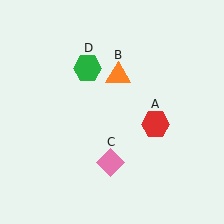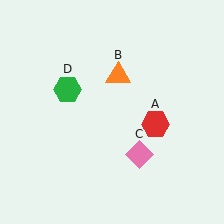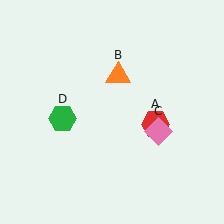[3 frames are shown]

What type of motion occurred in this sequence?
The pink diamond (object C), green hexagon (object D) rotated counterclockwise around the center of the scene.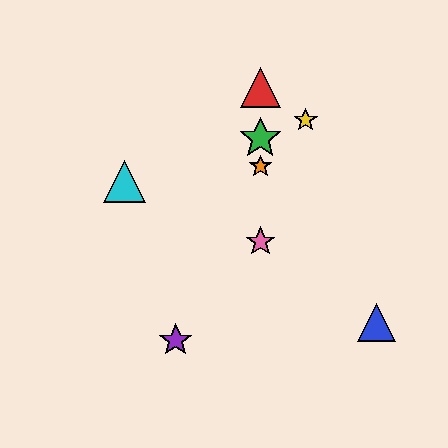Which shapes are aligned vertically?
The red triangle, the green star, the orange star, the pink star are aligned vertically.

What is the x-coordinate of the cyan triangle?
The cyan triangle is at x≈124.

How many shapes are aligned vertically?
4 shapes (the red triangle, the green star, the orange star, the pink star) are aligned vertically.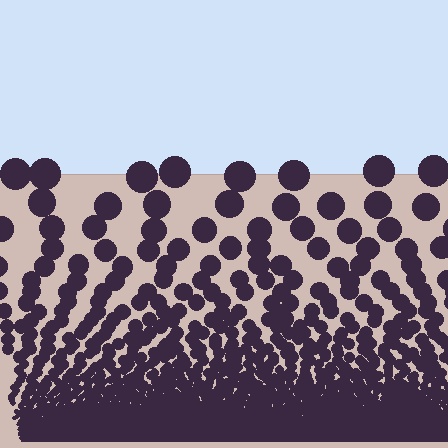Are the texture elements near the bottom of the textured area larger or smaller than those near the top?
Smaller. The gradient is inverted — elements near the bottom are smaller and denser.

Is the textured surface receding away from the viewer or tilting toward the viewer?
The surface appears to tilt toward the viewer. Texture elements get larger and sparser toward the top.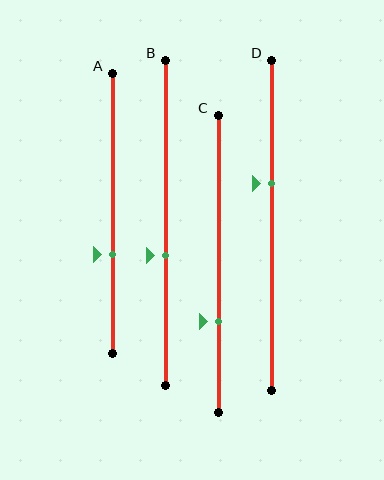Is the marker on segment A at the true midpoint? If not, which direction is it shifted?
No, the marker on segment A is shifted downward by about 15% of the segment length.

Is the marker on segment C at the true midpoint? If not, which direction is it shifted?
No, the marker on segment C is shifted downward by about 20% of the segment length.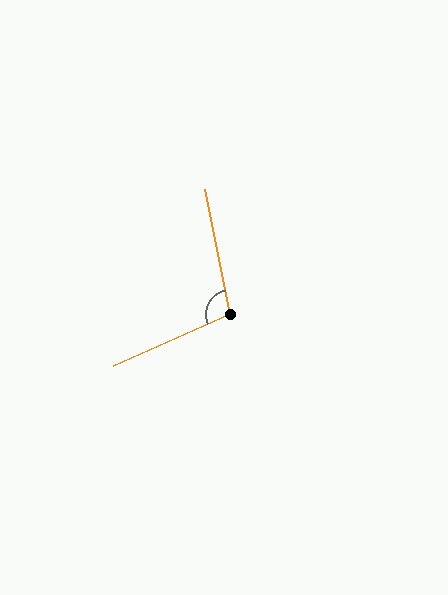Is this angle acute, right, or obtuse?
It is obtuse.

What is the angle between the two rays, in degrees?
Approximately 103 degrees.